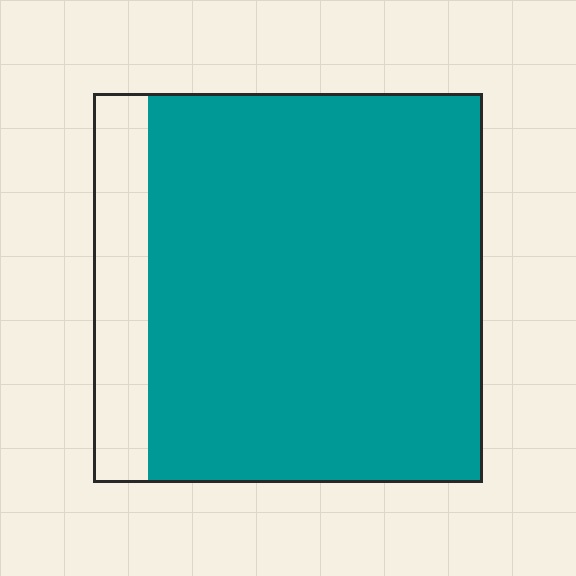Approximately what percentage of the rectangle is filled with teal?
Approximately 85%.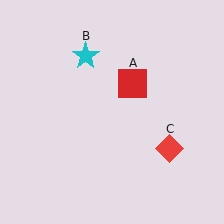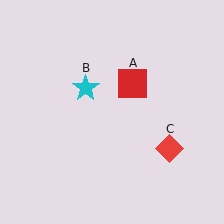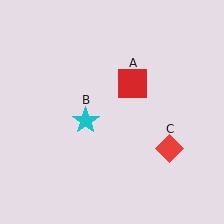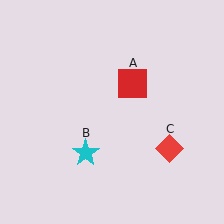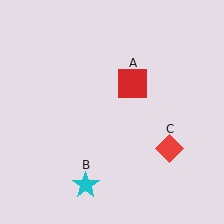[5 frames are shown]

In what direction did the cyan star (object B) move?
The cyan star (object B) moved down.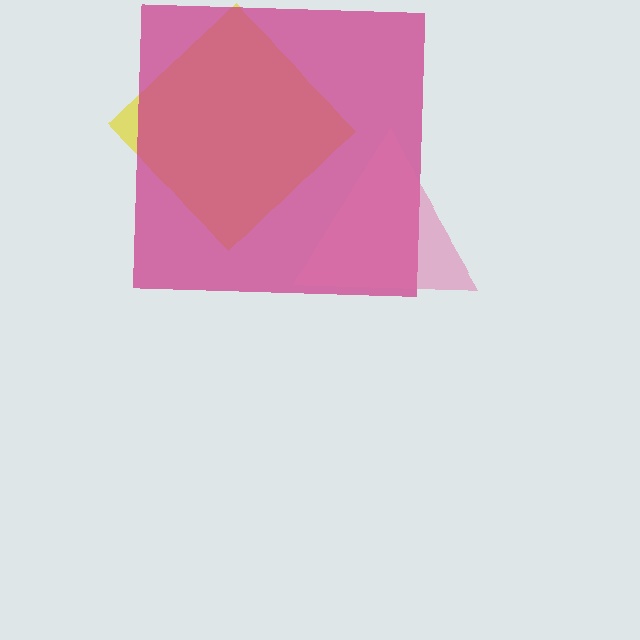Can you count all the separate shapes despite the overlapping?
Yes, there are 3 separate shapes.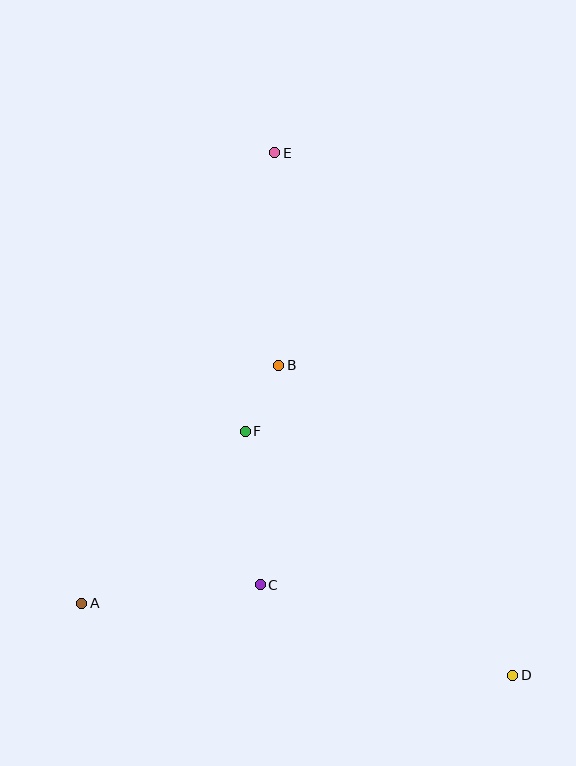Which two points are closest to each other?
Points B and F are closest to each other.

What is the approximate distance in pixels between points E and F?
The distance between E and F is approximately 280 pixels.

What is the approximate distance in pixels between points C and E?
The distance between C and E is approximately 433 pixels.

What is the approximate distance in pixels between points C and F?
The distance between C and F is approximately 154 pixels.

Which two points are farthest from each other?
Points D and E are farthest from each other.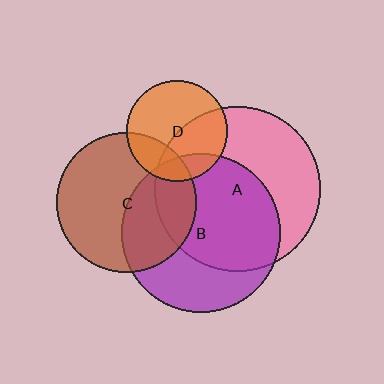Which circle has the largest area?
Circle A (pink).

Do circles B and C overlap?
Yes.